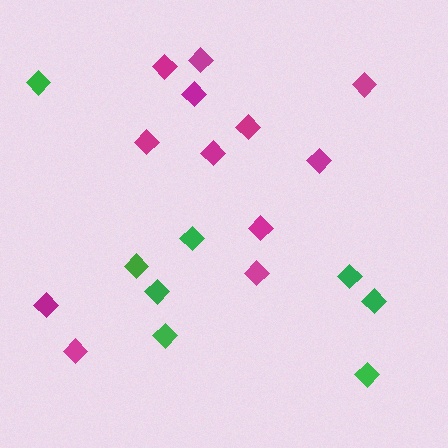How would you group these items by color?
There are 2 groups: one group of green diamonds (8) and one group of magenta diamonds (12).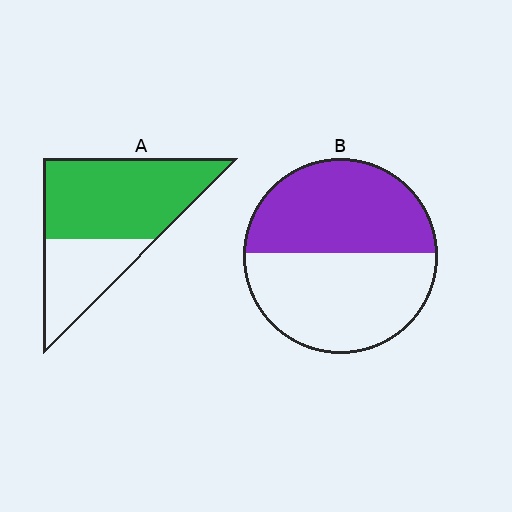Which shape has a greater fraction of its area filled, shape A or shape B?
Shape A.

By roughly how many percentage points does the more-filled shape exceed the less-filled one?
By roughly 15 percentage points (A over B).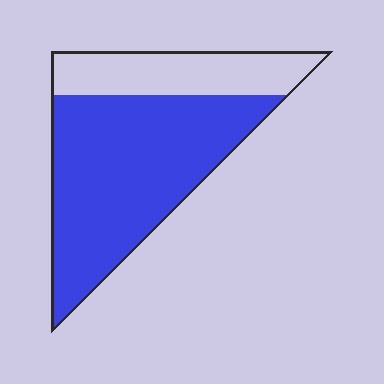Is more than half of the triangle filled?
Yes.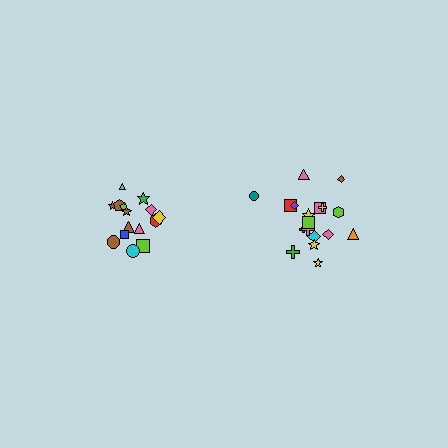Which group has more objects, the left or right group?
The right group.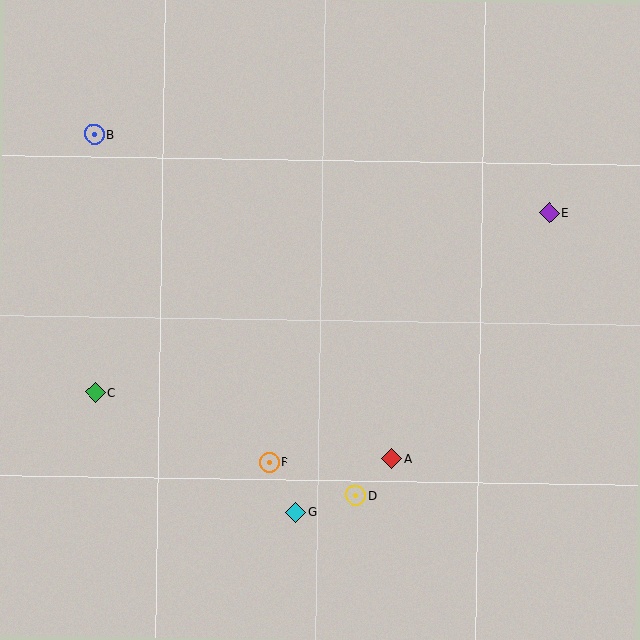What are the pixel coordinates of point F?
Point F is at (269, 463).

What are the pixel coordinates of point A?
Point A is at (392, 459).